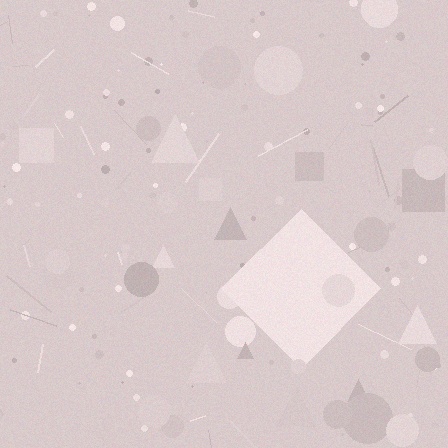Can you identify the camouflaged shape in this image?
The camouflaged shape is a diamond.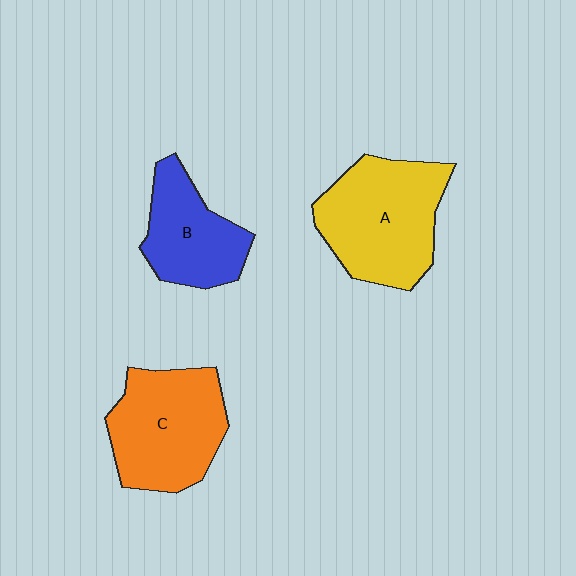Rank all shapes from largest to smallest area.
From largest to smallest: A (yellow), C (orange), B (blue).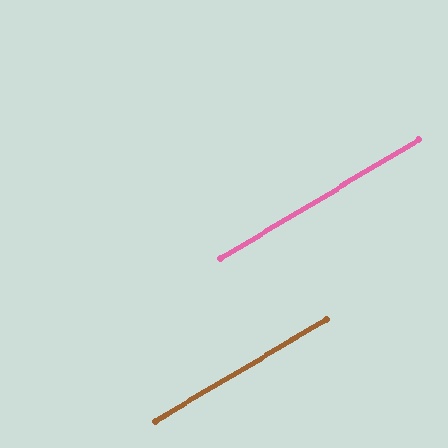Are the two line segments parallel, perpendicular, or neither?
Parallel — their directions differ by only 0.4°.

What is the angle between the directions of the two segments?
Approximately 0 degrees.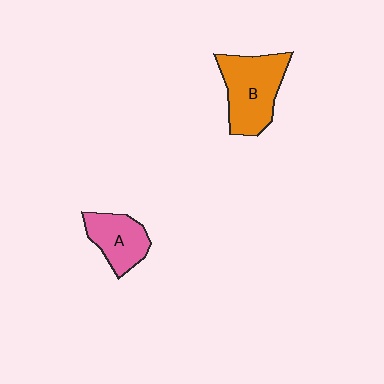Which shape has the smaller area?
Shape A (pink).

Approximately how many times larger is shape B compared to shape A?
Approximately 1.5 times.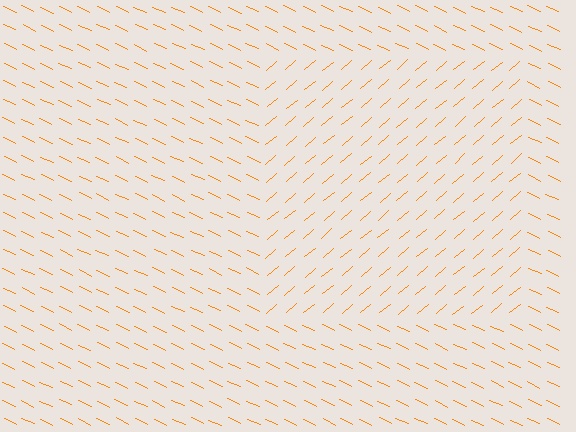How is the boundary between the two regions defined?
The boundary is defined purely by a change in line orientation (approximately 65 degrees difference). All lines are the same color and thickness.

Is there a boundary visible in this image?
Yes, there is a texture boundary formed by a change in line orientation.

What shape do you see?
I see a rectangle.